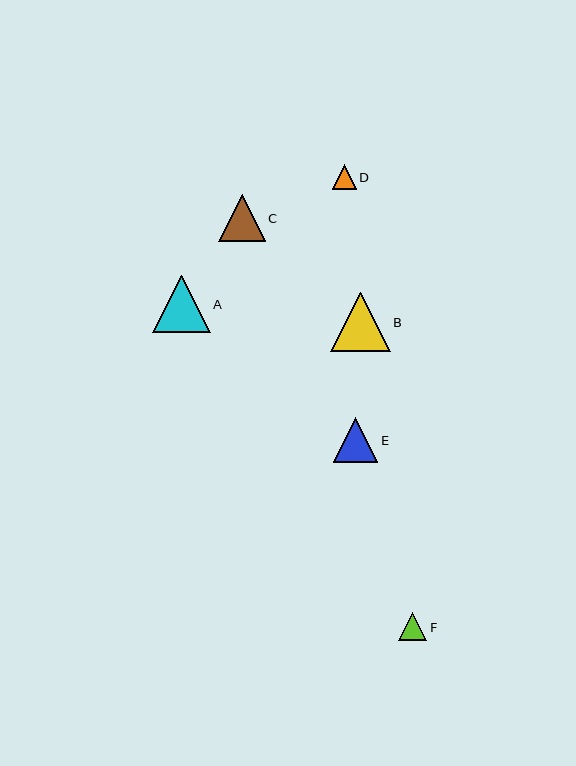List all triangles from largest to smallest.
From largest to smallest: B, A, C, E, F, D.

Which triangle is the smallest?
Triangle D is the smallest with a size of approximately 24 pixels.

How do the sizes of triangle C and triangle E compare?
Triangle C and triangle E are approximately the same size.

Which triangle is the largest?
Triangle B is the largest with a size of approximately 59 pixels.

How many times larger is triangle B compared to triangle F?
Triangle B is approximately 2.1 times the size of triangle F.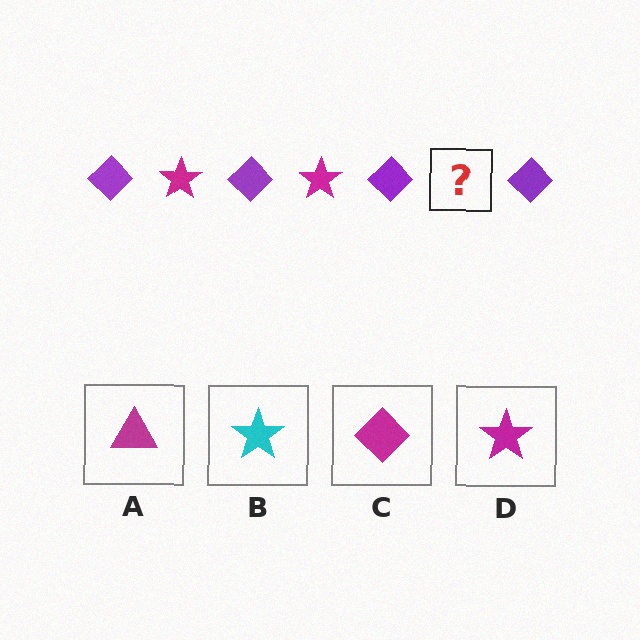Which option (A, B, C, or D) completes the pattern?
D.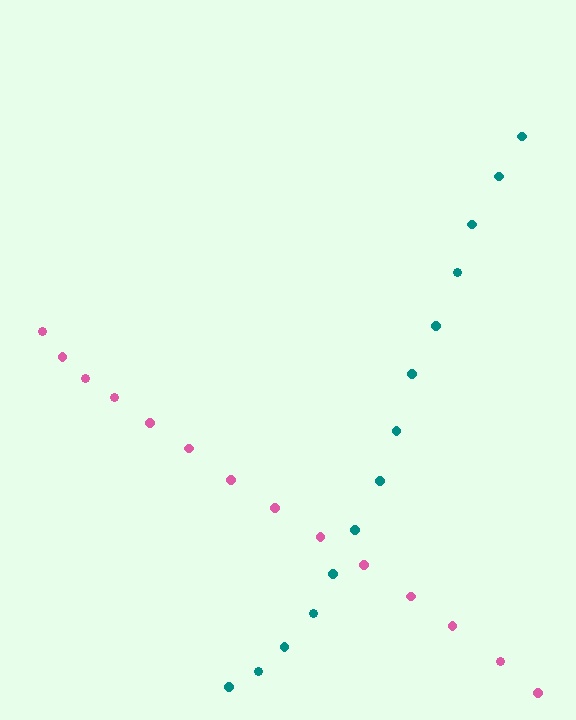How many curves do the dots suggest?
There are 2 distinct paths.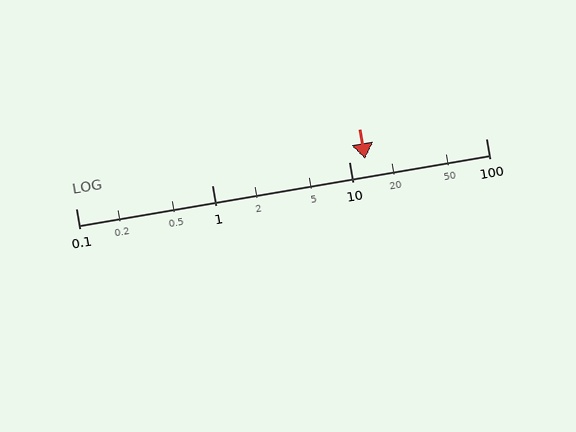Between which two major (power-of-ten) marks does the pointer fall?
The pointer is between 10 and 100.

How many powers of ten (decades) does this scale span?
The scale spans 3 decades, from 0.1 to 100.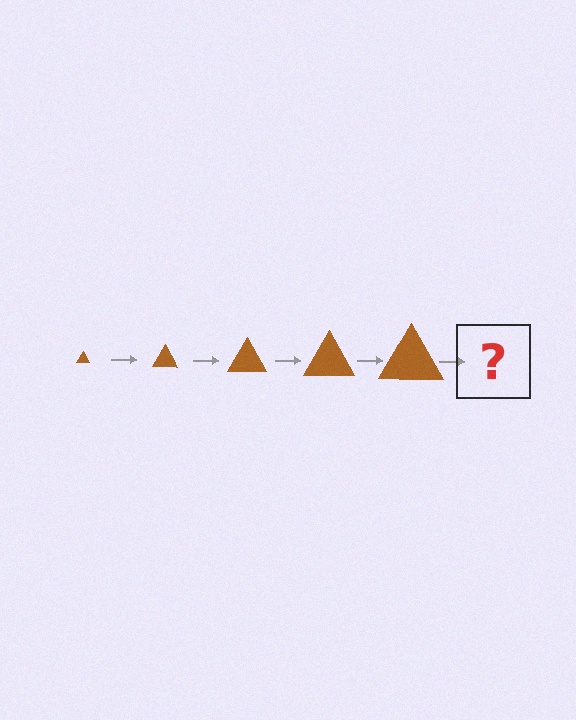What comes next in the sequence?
The next element should be a brown triangle, larger than the previous one.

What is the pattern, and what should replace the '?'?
The pattern is that the triangle gets progressively larger each step. The '?' should be a brown triangle, larger than the previous one.